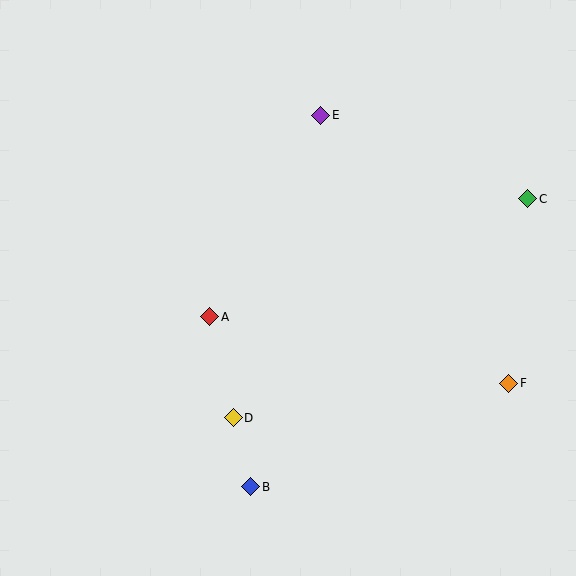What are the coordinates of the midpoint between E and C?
The midpoint between E and C is at (424, 157).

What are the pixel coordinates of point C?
Point C is at (528, 199).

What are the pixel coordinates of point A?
Point A is at (210, 317).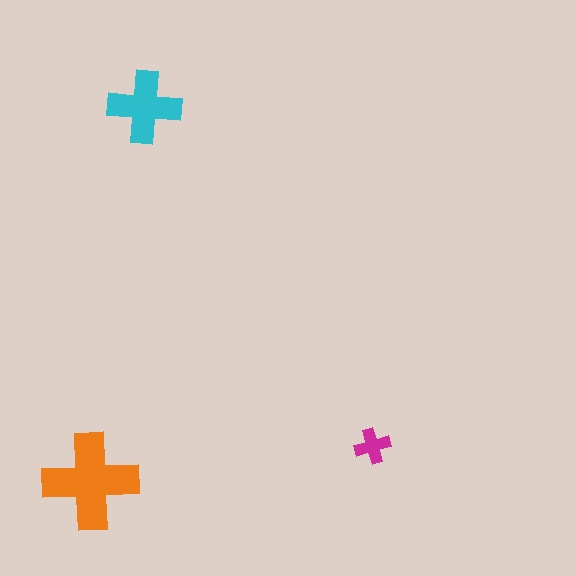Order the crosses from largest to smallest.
the orange one, the cyan one, the magenta one.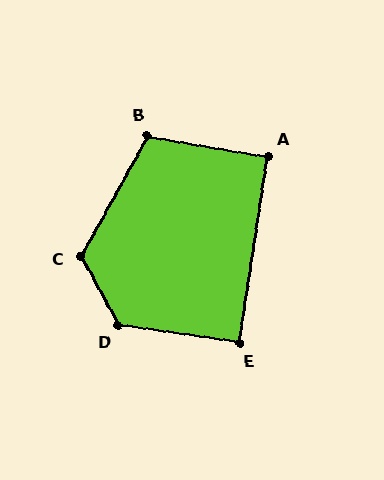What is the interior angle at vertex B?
Approximately 110 degrees (obtuse).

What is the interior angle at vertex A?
Approximately 91 degrees (approximately right).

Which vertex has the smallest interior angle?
E, at approximately 91 degrees.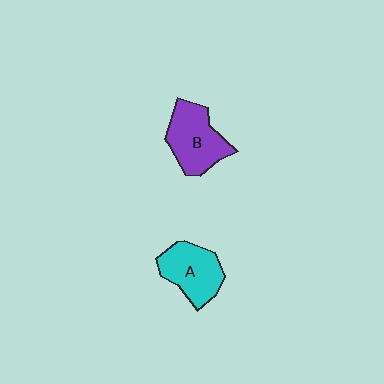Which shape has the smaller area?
Shape A (cyan).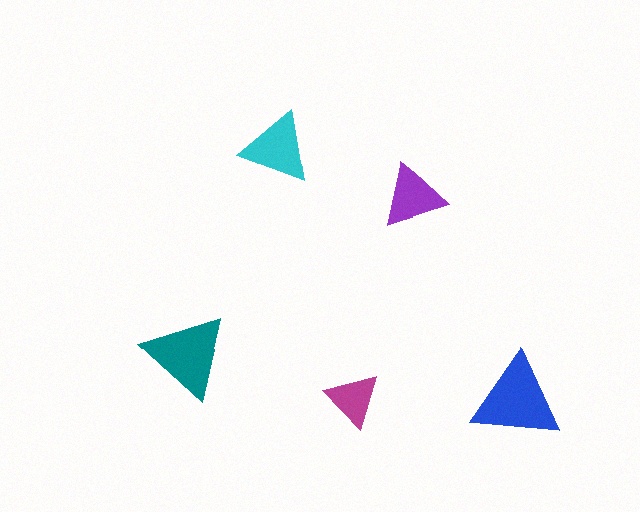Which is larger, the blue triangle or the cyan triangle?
The blue one.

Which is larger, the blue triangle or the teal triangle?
The blue one.